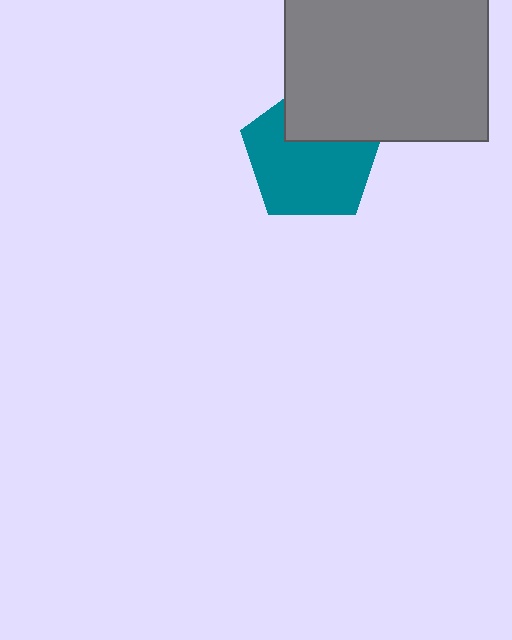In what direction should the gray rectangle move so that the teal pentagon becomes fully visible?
The gray rectangle should move up. That is the shortest direction to clear the overlap and leave the teal pentagon fully visible.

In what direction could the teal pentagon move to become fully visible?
The teal pentagon could move down. That would shift it out from behind the gray rectangle entirely.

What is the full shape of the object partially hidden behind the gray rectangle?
The partially hidden object is a teal pentagon.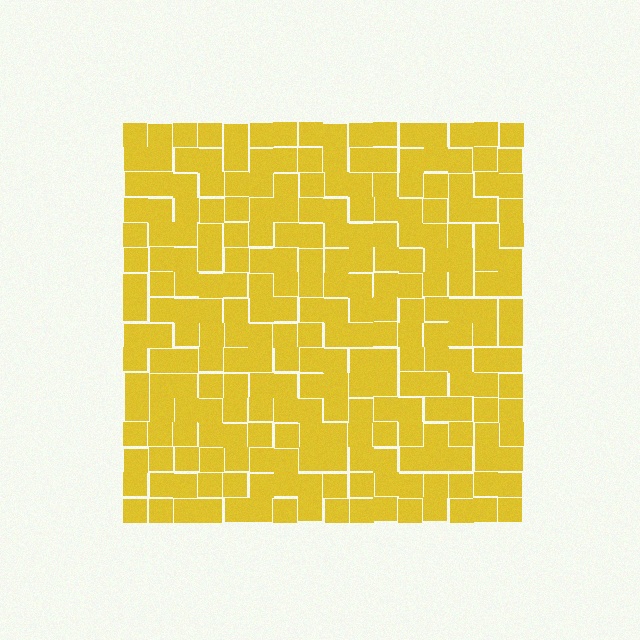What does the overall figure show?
The overall figure shows a square.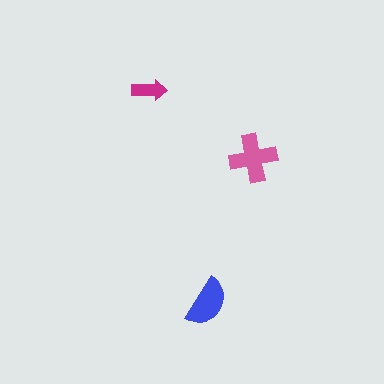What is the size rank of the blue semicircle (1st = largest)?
2nd.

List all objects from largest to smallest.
The pink cross, the blue semicircle, the magenta arrow.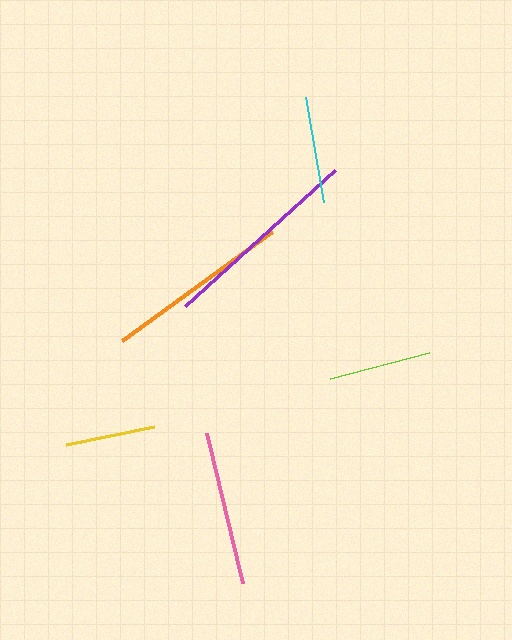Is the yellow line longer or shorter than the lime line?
The lime line is longer than the yellow line.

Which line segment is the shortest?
The yellow line is the shortest at approximately 90 pixels.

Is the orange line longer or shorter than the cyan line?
The orange line is longer than the cyan line.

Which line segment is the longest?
The purple line is the longest at approximately 203 pixels.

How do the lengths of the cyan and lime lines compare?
The cyan and lime lines are approximately the same length.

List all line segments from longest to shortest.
From longest to shortest: purple, orange, pink, cyan, lime, yellow.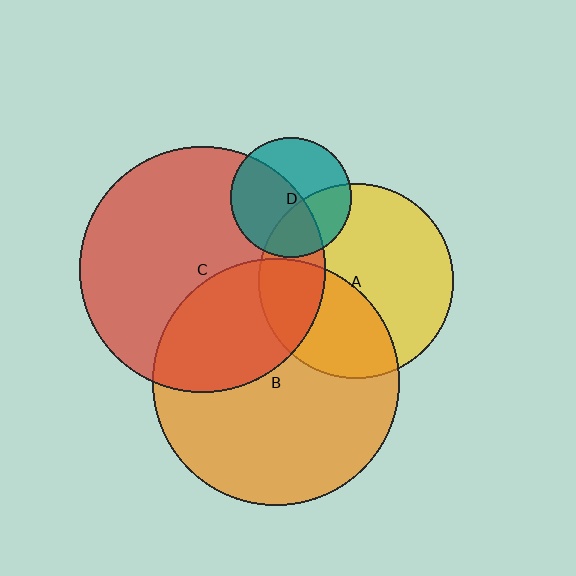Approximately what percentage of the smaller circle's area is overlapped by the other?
Approximately 40%.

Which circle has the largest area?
Circle B (orange).